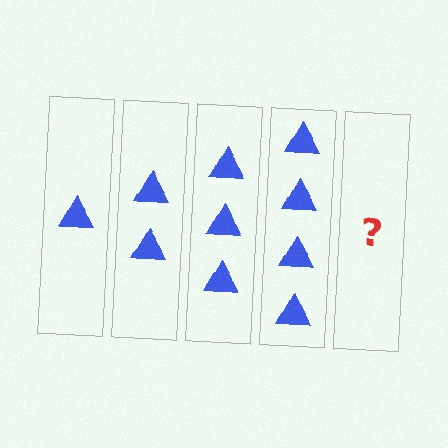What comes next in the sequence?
The next element should be 5 triangles.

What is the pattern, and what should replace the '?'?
The pattern is that each step adds one more triangle. The '?' should be 5 triangles.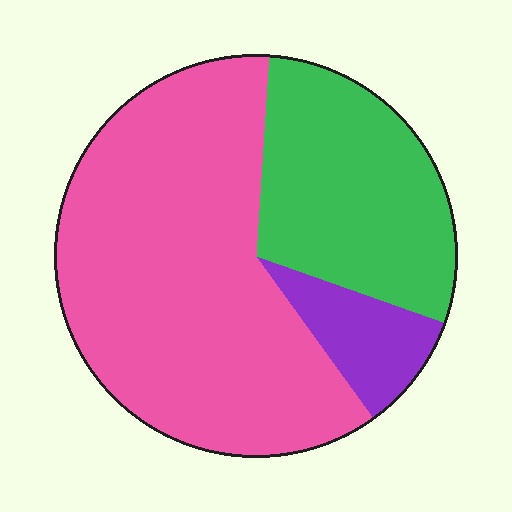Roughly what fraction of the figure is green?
Green covers roughly 30% of the figure.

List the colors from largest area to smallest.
From largest to smallest: pink, green, purple.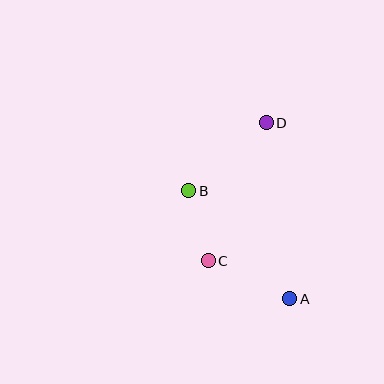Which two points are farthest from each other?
Points A and D are farthest from each other.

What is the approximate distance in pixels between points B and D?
The distance between B and D is approximately 103 pixels.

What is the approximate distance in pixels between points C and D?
The distance between C and D is approximately 150 pixels.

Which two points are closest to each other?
Points B and C are closest to each other.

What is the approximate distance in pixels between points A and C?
The distance between A and C is approximately 90 pixels.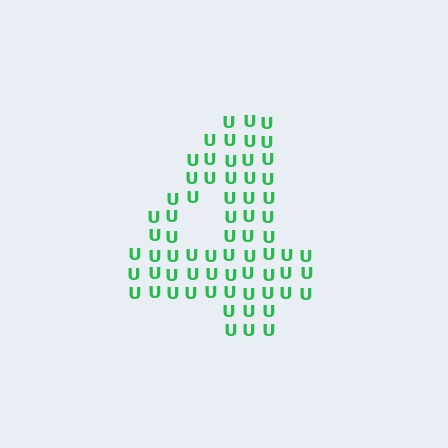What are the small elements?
The small elements are letter U's.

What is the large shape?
The large shape is the digit 4.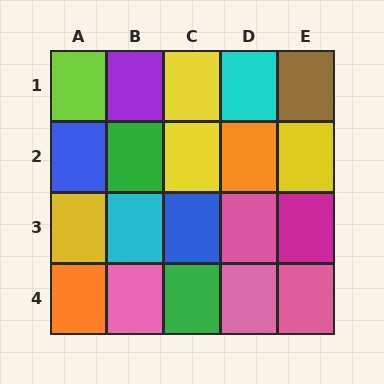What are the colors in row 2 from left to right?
Blue, green, yellow, orange, yellow.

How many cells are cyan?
2 cells are cyan.